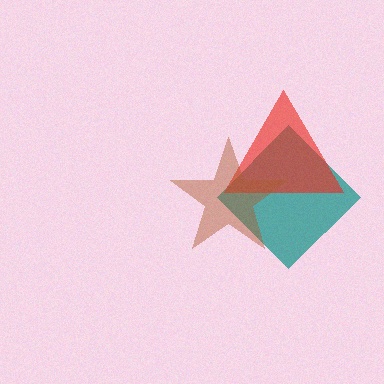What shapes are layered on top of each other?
The layered shapes are: a teal diamond, a red triangle, a brown star.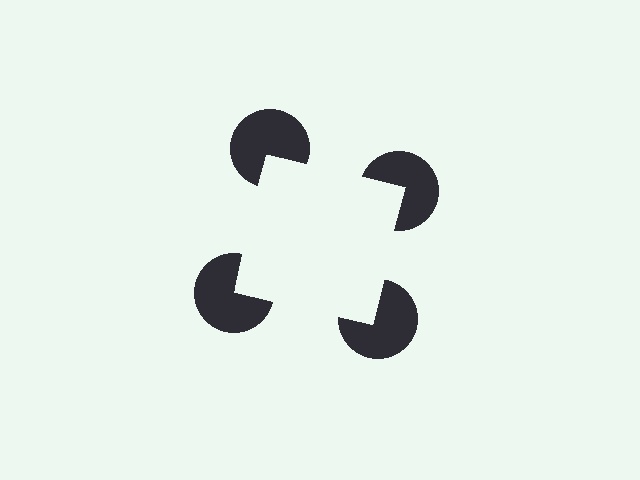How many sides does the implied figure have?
4 sides.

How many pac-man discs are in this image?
There are 4 — one at each vertex of the illusory square.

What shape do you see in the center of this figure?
An illusory square — its edges are inferred from the aligned wedge cuts in the pac-man discs, not physically drawn.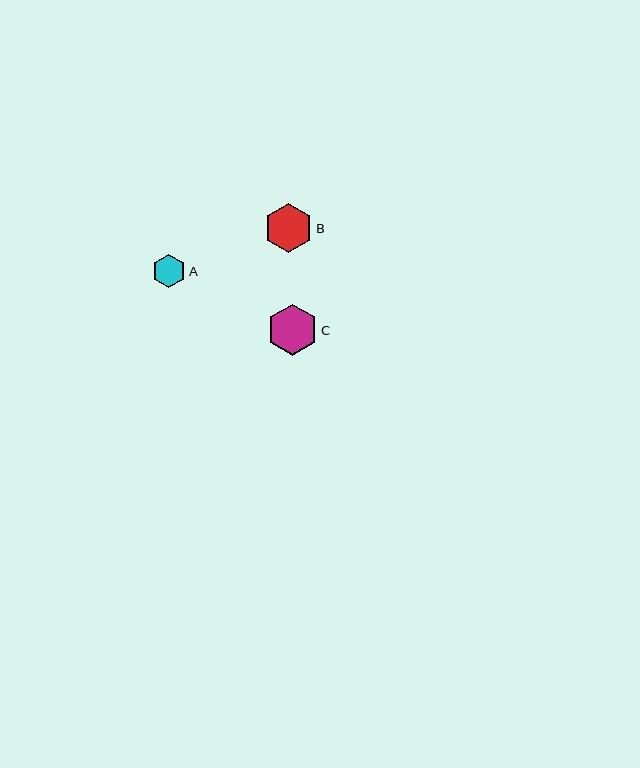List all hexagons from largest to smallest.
From largest to smallest: C, B, A.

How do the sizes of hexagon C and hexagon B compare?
Hexagon C and hexagon B are approximately the same size.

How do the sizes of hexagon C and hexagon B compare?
Hexagon C and hexagon B are approximately the same size.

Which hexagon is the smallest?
Hexagon A is the smallest with a size of approximately 33 pixels.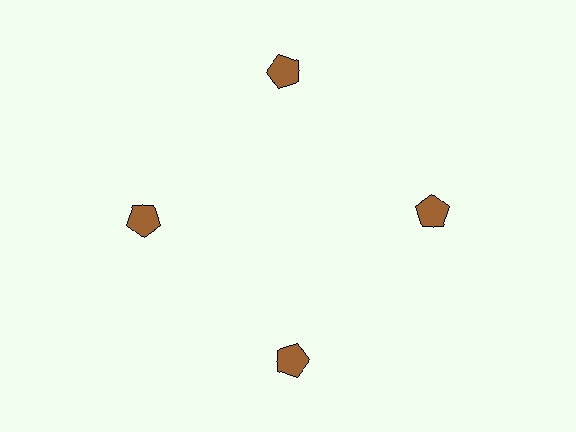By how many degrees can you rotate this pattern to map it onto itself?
The pattern maps onto itself every 90 degrees of rotation.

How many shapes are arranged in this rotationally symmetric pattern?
There are 4 shapes, arranged in 4 groups of 1.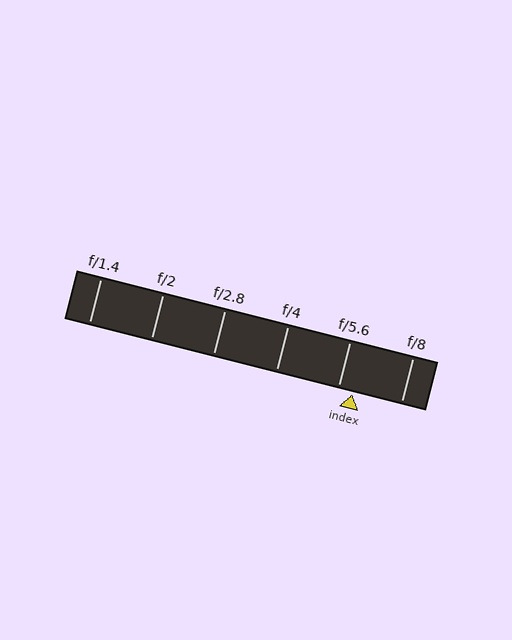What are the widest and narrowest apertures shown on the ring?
The widest aperture shown is f/1.4 and the narrowest is f/8.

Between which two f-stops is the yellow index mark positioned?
The index mark is between f/5.6 and f/8.